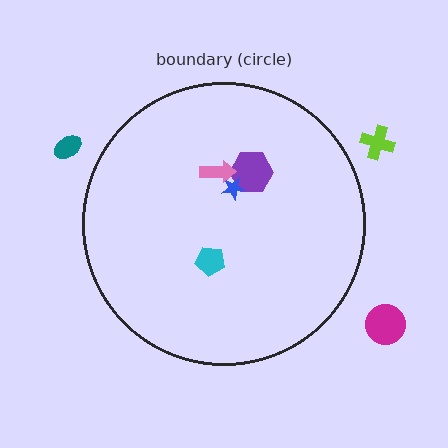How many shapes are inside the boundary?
4 inside, 3 outside.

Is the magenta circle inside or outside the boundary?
Outside.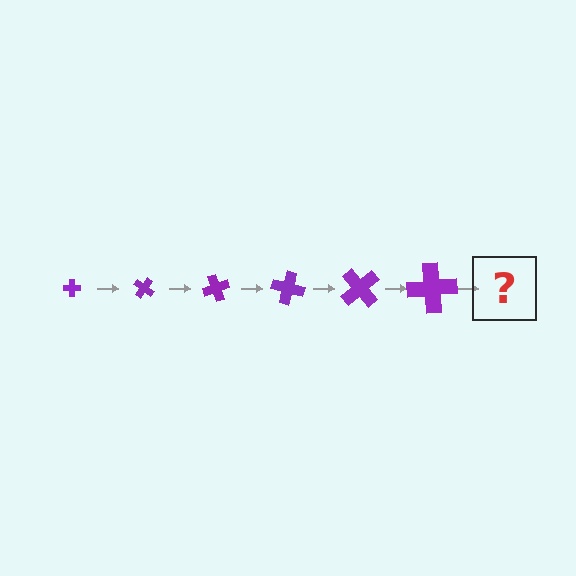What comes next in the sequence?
The next element should be a cross, larger than the previous one and rotated 210 degrees from the start.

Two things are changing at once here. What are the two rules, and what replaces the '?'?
The two rules are that the cross grows larger each step and it rotates 35 degrees each step. The '?' should be a cross, larger than the previous one and rotated 210 degrees from the start.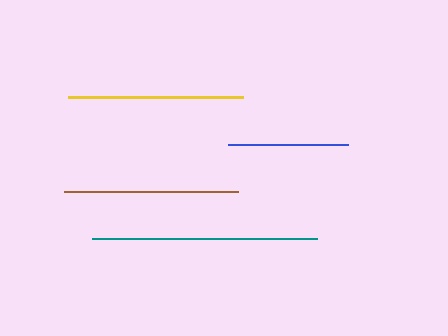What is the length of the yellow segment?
The yellow segment is approximately 175 pixels long.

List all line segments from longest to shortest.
From longest to shortest: teal, yellow, brown, blue.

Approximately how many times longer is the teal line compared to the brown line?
The teal line is approximately 1.3 times the length of the brown line.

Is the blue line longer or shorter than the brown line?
The brown line is longer than the blue line.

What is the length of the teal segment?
The teal segment is approximately 224 pixels long.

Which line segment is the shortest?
The blue line is the shortest at approximately 120 pixels.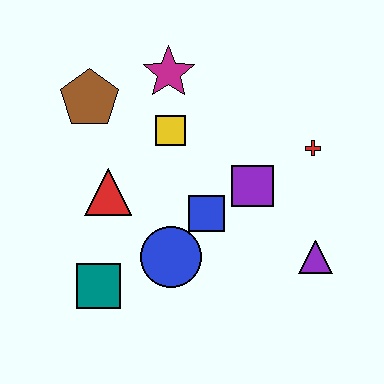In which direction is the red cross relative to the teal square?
The red cross is to the right of the teal square.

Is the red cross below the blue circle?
No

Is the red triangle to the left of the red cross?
Yes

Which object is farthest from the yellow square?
The purple triangle is farthest from the yellow square.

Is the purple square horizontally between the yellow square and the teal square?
No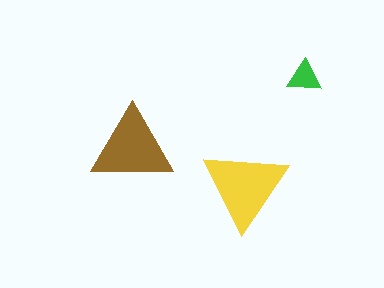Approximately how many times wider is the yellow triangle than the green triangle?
About 2.5 times wider.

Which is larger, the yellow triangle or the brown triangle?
The yellow one.